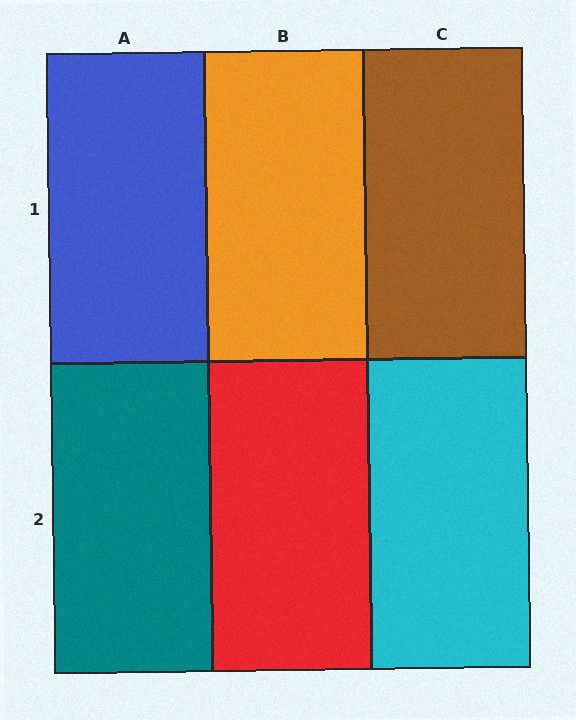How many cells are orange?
1 cell is orange.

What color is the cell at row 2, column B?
Red.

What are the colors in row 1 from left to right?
Blue, orange, brown.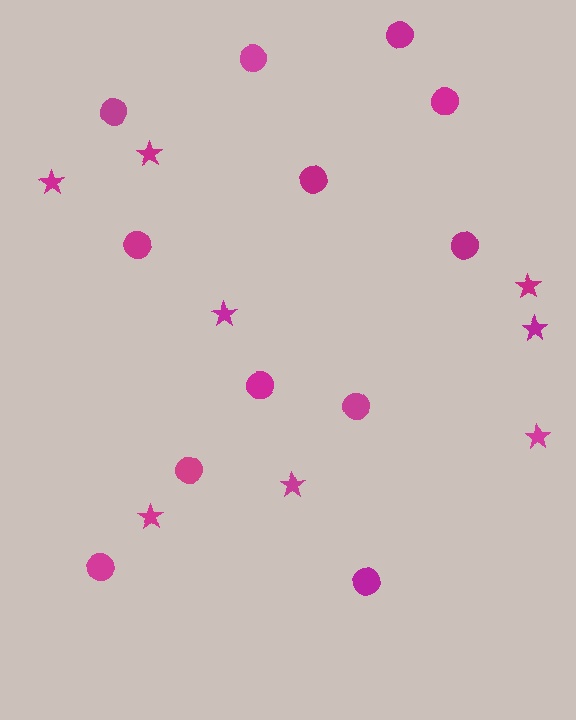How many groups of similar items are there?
There are 2 groups: one group of stars (8) and one group of circles (12).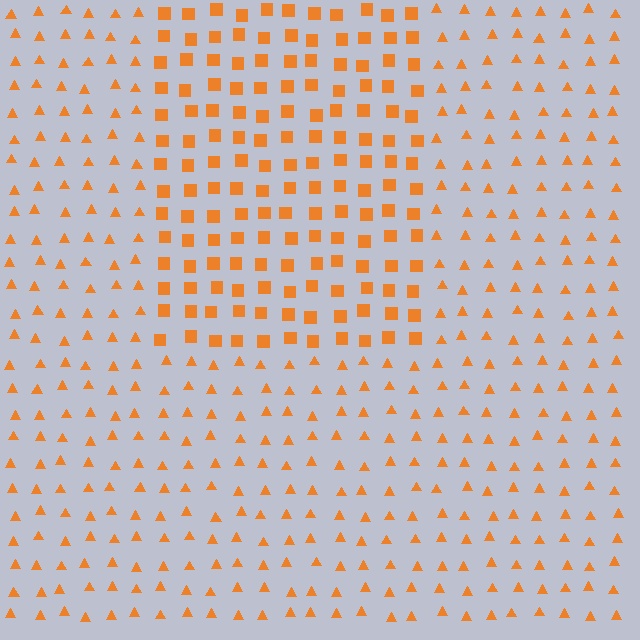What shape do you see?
I see a rectangle.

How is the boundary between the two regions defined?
The boundary is defined by a change in element shape: squares inside vs. triangles outside. All elements share the same color and spacing.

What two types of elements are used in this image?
The image uses squares inside the rectangle region and triangles outside it.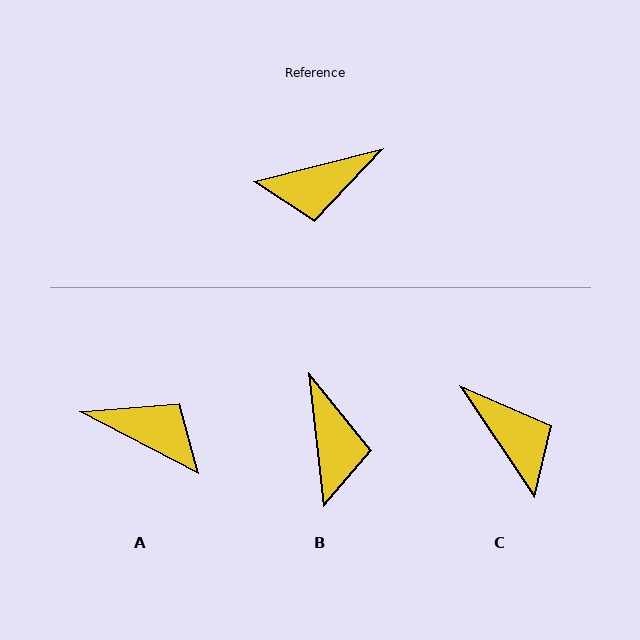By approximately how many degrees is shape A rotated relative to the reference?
Approximately 138 degrees counter-clockwise.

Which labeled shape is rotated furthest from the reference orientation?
A, about 138 degrees away.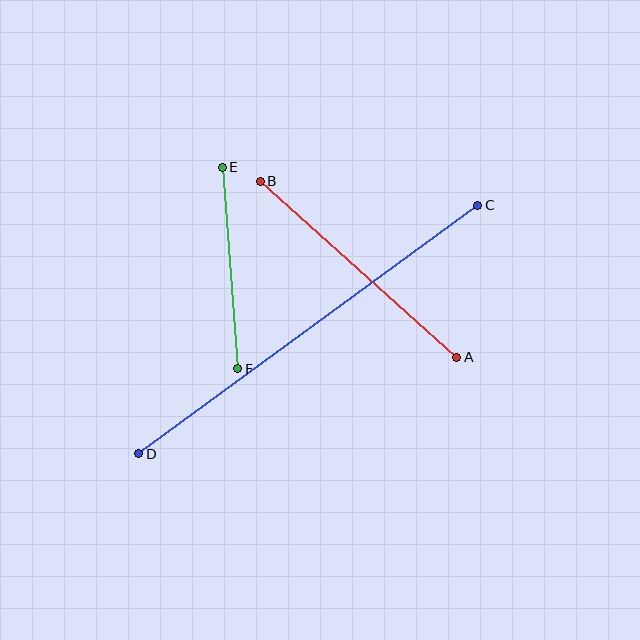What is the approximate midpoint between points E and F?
The midpoint is at approximately (230, 268) pixels.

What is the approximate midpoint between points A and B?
The midpoint is at approximately (358, 269) pixels.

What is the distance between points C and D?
The distance is approximately 421 pixels.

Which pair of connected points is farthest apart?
Points C and D are farthest apart.